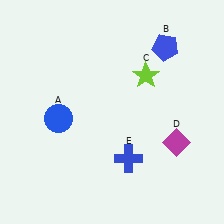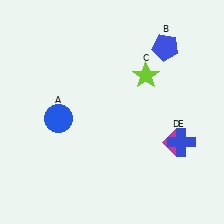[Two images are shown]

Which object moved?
The blue cross (E) moved right.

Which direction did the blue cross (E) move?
The blue cross (E) moved right.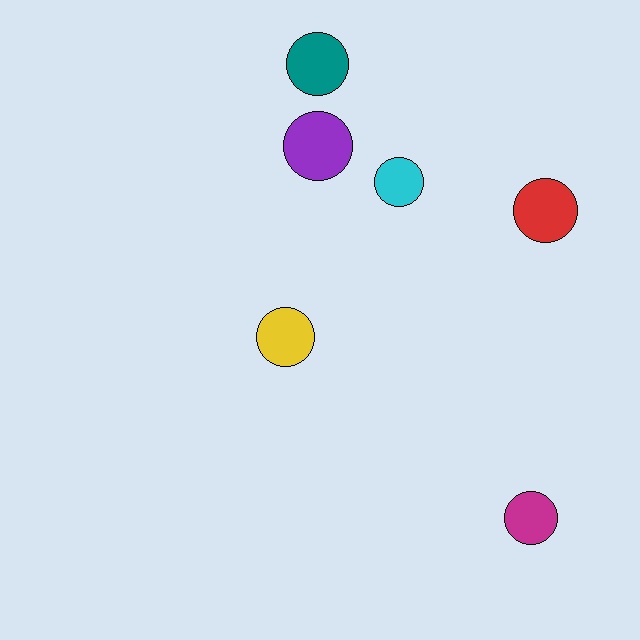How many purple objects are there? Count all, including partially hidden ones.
There is 1 purple object.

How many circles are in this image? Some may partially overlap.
There are 6 circles.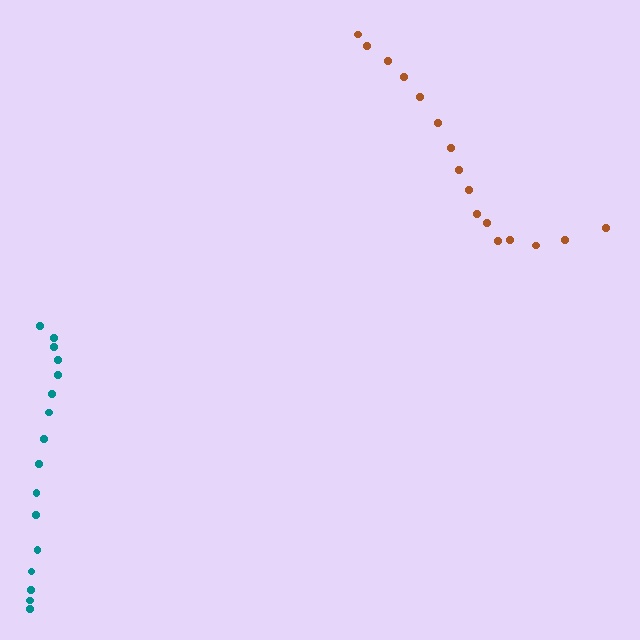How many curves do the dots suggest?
There are 2 distinct paths.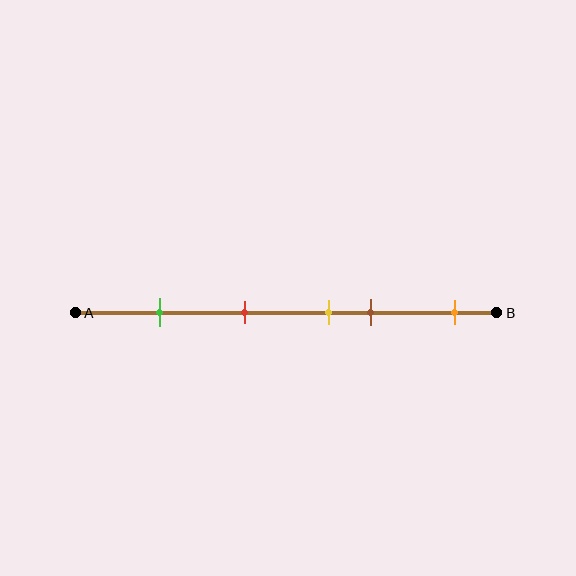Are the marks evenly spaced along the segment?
No, the marks are not evenly spaced.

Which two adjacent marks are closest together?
The yellow and brown marks are the closest adjacent pair.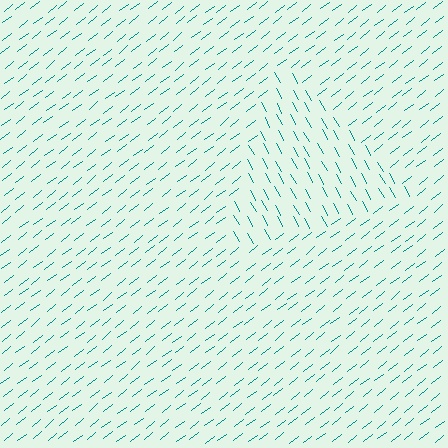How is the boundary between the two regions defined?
The boundary is defined purely by a change in line orientation (approximately 81 degrees difference). All lines are the same color and thickness.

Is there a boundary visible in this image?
Yes, there is a texture boundary formed by a change in line orientation.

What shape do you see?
I see a triangle.